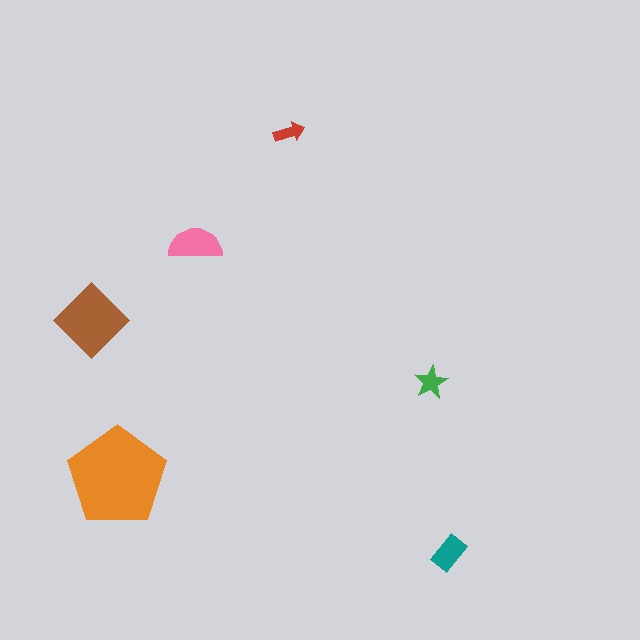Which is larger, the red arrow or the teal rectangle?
The teal rectangle.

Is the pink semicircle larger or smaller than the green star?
Larger.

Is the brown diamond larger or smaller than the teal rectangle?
Larger.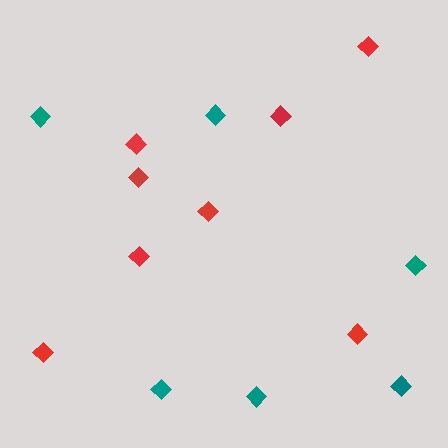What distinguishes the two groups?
There are 2 groups: one group of red diamonds (8) and one group of teal diamonds (6).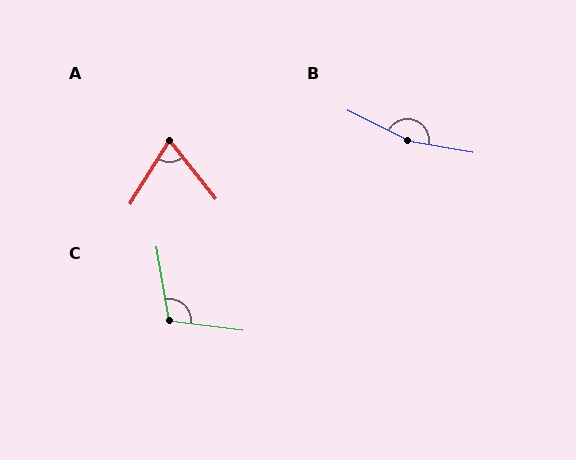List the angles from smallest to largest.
A (70°), C (108°), B (164°).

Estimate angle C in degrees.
Approximately 108 degrees.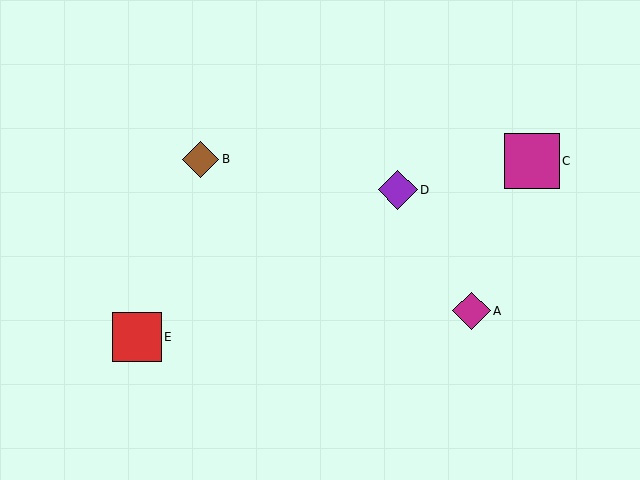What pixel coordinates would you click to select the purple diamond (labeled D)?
Click at (398, 190) to select the purple diamond D.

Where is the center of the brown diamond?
The center of the brown diamond is at (201, 159).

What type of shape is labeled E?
Shape E is a red square.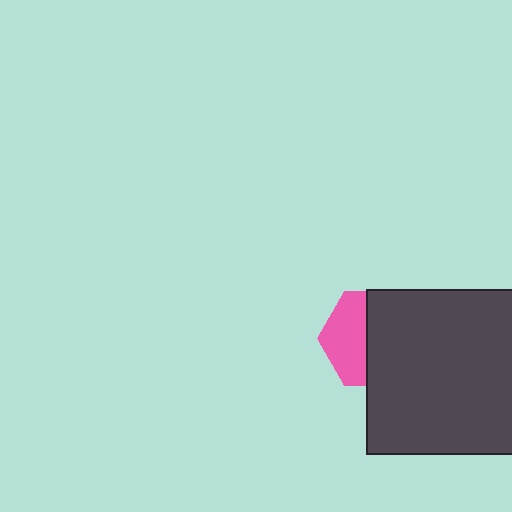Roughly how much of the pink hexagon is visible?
A small part of it is visible (roughly 42%).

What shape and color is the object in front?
The object in front is a dark gray rectangle.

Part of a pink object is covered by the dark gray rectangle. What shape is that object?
It is a hexagon.